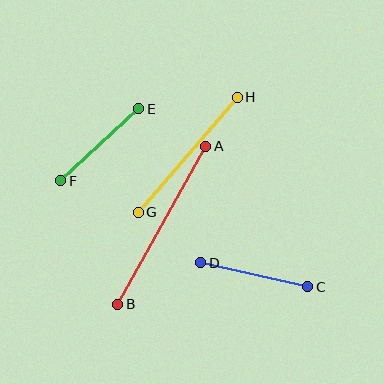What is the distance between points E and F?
The distance is approximately 106 pixels.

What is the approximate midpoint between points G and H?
The midpoint is at approximately (188, 155) pixels.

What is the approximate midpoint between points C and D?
The midpoint is at approximately (254, 275) pixels.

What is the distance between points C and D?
The distance is approximately 110 pixels.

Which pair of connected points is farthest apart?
Points A and B are farthest apart.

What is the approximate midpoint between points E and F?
The midpoint is at approximately (100, 145) pixels.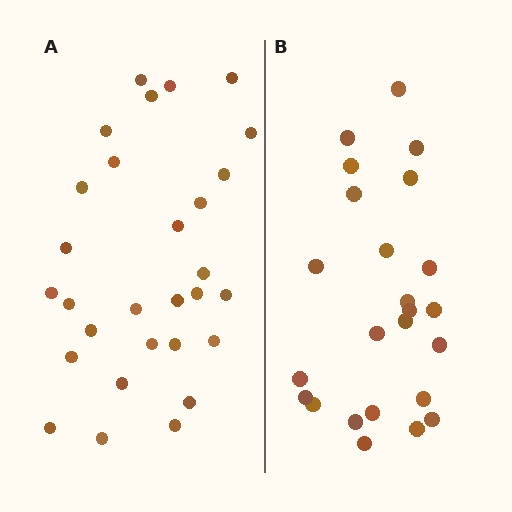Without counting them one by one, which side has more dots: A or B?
Region A (the left region) has more dots.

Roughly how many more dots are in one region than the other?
Region A has about 5 more dots than region B.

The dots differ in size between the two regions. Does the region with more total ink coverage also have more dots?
No. Region B has more total ink coverage because its dots are larger, but region A actually contains more individual dots. Total area can be misleading — the number of items is what matters here.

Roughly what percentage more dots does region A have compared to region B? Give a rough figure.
About 20% more.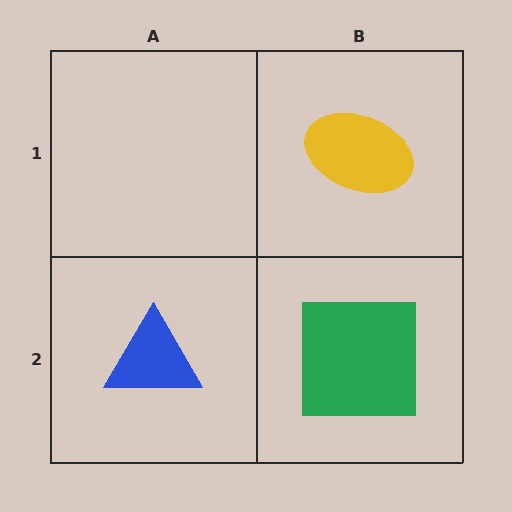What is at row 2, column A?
A blue triangle.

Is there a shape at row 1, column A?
No, that cell is empty.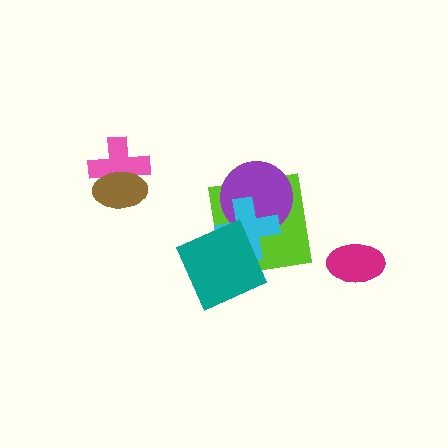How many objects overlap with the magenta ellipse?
0 objects overlap with the magenta ellipse.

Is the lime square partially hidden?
Yes, it is partially covered by another shape.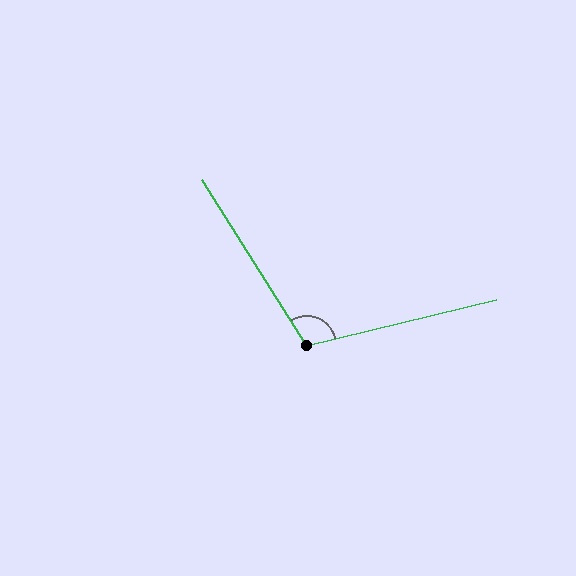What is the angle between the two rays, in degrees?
Approximately 109 degrees.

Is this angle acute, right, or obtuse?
It is obtuse.